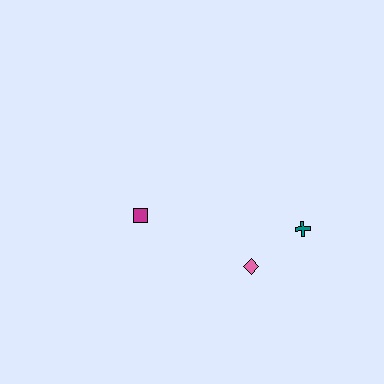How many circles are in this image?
There are no circles.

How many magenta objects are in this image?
There is 1 magenta object.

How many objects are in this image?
There are 3 objects.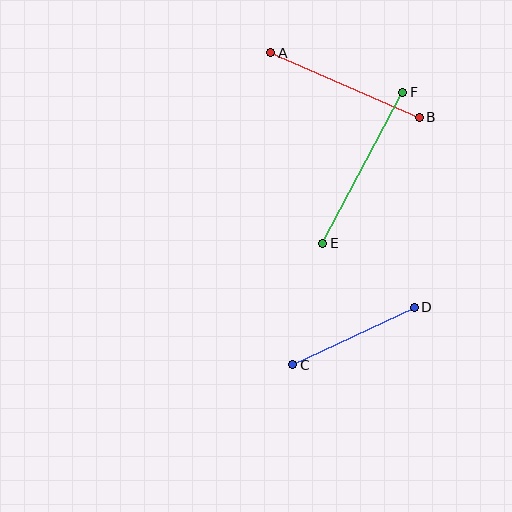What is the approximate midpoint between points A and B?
The midpoint is at approximately (345, 85) pixels.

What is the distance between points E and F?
The distance is approximately 171 pixels.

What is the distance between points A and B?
The distance is approximately 162 pixels.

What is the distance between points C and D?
The distance is approximately 134 pixels.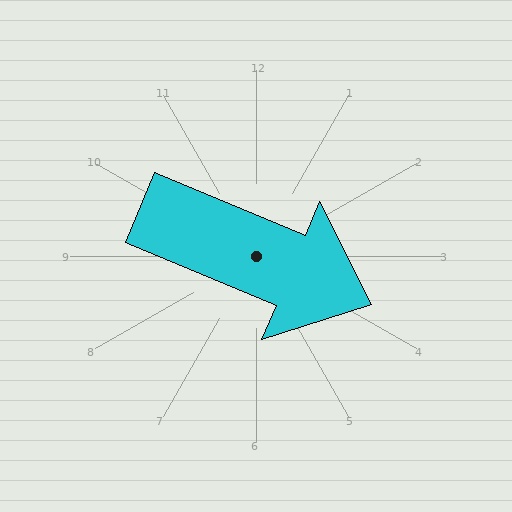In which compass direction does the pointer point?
Southeast.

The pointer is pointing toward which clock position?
Roughly 4 o'clock.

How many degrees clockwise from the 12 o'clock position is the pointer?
Approximately 113 degrees.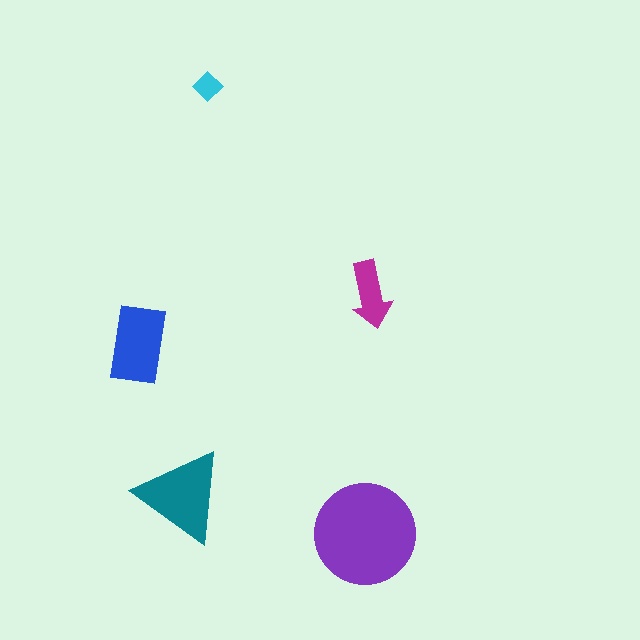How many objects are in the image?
There are 5 objects in the image.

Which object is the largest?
The purple circle.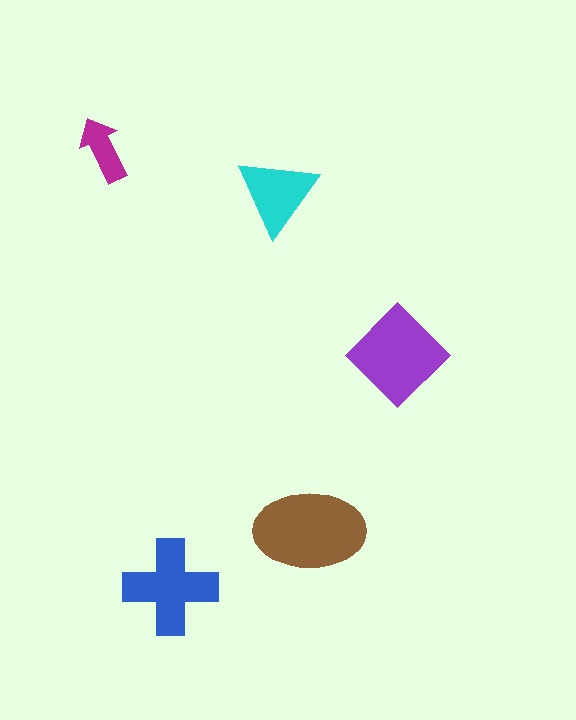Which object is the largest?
The brown ellipse.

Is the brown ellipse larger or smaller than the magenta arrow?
Larger.